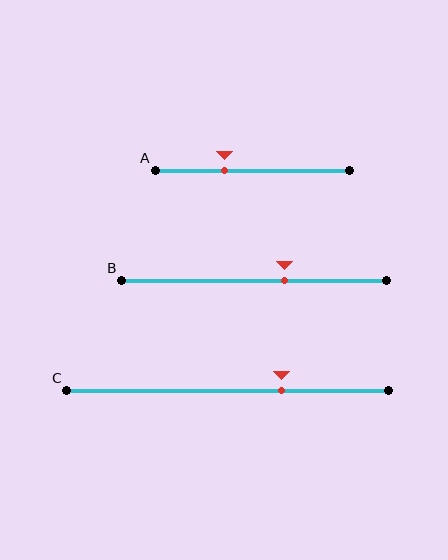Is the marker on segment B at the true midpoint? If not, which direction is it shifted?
No, the marker on segment B is shifted to the right by about 12% of the segment length.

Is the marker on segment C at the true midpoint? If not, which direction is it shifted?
No, the marker on segment C is shifted to the right by about 17% of the segment length.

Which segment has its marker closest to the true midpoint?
Segment B has its marker closest to the true midpoint.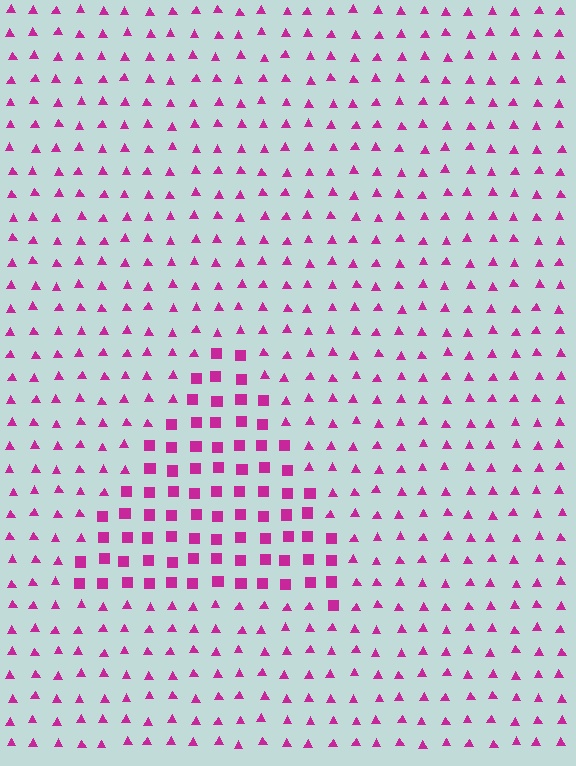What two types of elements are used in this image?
The image uses squares inside the triangle region and triangles outside it.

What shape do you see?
I see a triangle.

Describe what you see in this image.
The image is filled with small magenta elements arranged in a uniform grid. A triangle-shaped region contains squares, while the surrounding area contains triangles. The boundary is defined purely by the change in element shape.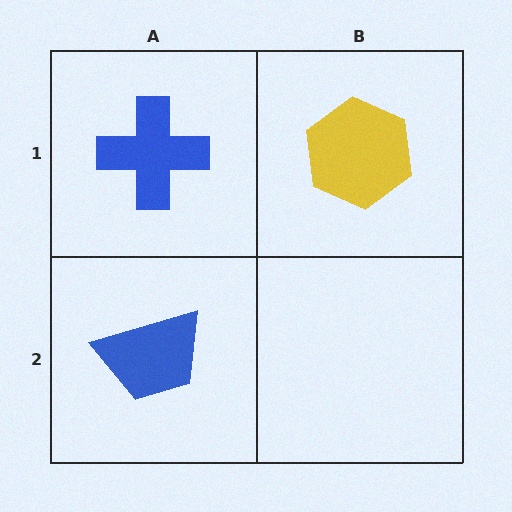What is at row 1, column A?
A blue cross.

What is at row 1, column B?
A yellow hexagon.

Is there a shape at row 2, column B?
No, that cell is empty.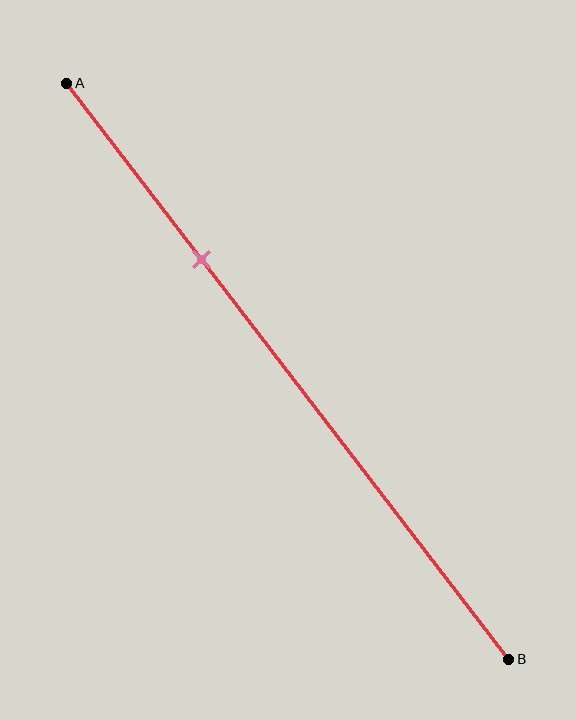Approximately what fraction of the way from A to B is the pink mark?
The pink mark is approximately 30% of the way from A to B.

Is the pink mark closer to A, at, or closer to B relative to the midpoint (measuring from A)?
The pink mark is closer to point A than the midpoint of segment AB.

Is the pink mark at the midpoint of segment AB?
No, the mark is at about 30% from A, not at the 50% midpoint.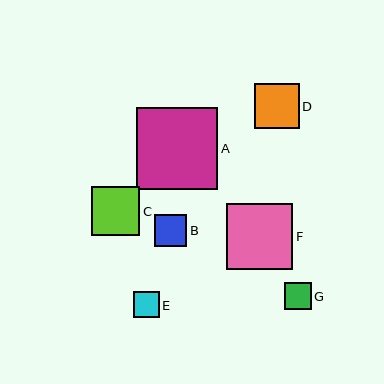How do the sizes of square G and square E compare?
Square G and square E are approximately the same size.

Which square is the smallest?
Square E is the smallest with a size of approximately 26 pixels.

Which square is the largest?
Square A is the largest with a size of approximately 82 pixels.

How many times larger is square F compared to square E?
Square F is approximately 2.6 times the size of square E.